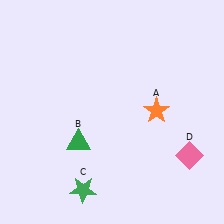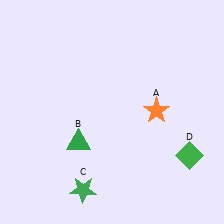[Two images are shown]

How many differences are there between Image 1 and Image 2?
There is 1 difference between the two images.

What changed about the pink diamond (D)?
In Image 1, D is pink. In Image 2, it changed to green.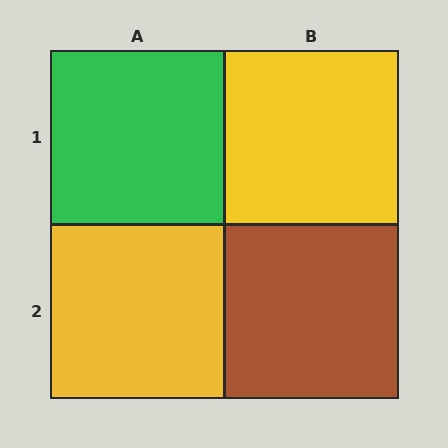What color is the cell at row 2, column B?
Brown.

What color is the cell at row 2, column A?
Yellow.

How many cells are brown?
1 cell is brown.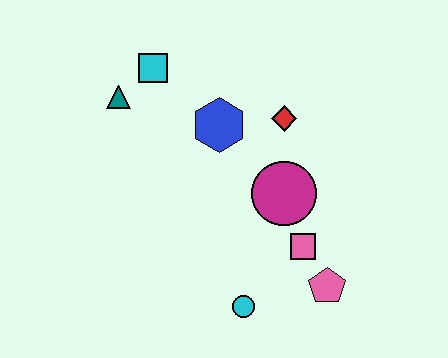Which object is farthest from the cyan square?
The pink pentagon is farthest from the cyan square.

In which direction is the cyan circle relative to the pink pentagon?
The cyan circle is to the left of the pink pentagon.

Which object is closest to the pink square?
The pink pentagon is closest to the pink square.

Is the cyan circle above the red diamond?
No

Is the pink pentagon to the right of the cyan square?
Yes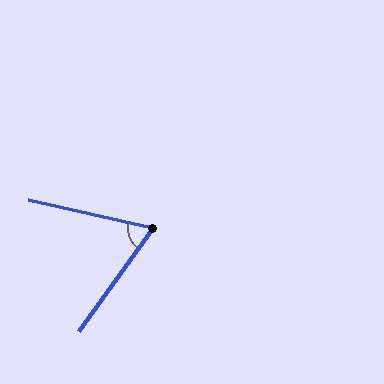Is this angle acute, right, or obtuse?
It is acute.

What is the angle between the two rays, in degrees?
Approximately 67 degrees.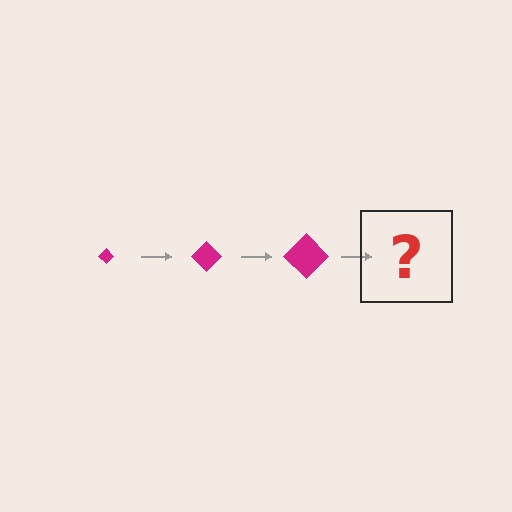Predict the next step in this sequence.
The next step is a magenta diamond, larger than the previous one.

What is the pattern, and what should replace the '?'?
The pattern is that the diamond gets progressively larger each step. The '?' should be a magenta diamond, larger than the previous one.